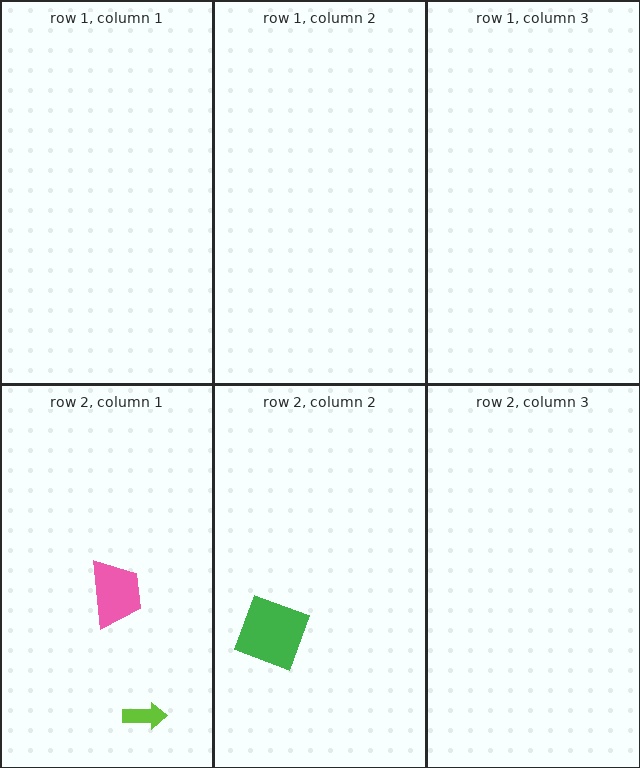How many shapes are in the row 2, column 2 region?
1.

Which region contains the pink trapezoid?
The row 2, column 1 region.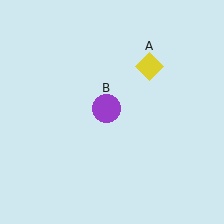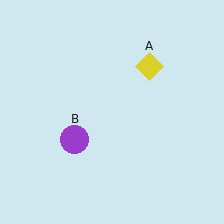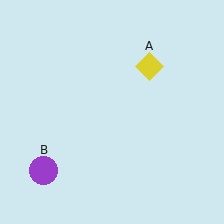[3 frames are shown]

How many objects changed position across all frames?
1 object changed position: purple circle (object B).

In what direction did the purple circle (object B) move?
The purple circle (object B) moved down and to the left.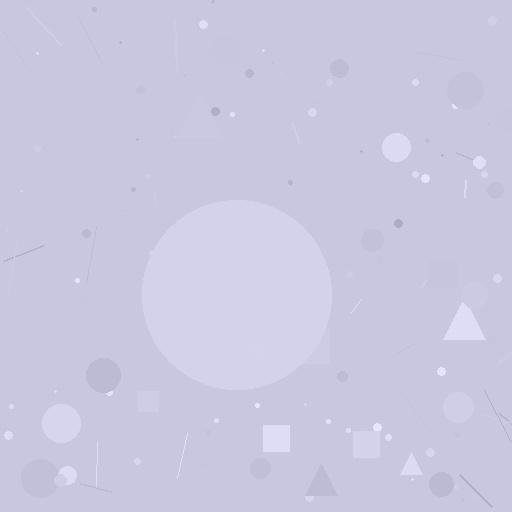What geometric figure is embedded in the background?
A circle is embedded in the background.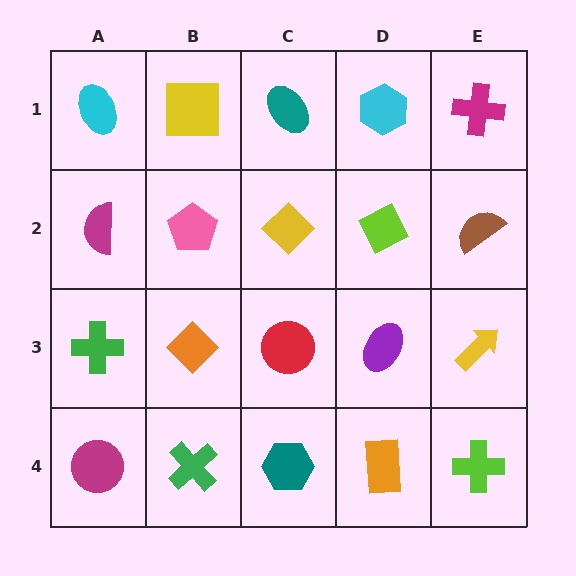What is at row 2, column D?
A lime diamond.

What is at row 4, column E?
A lime cross.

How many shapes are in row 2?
5 shapes.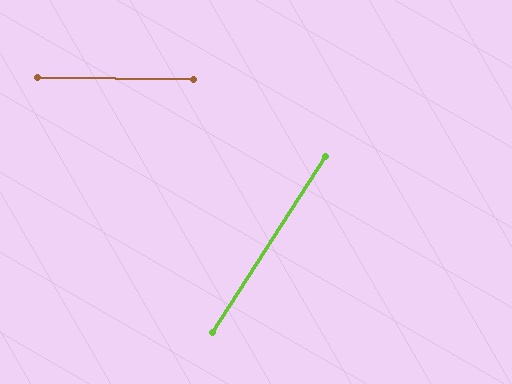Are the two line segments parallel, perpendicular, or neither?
Neither parallel nor perpendicular — they differ by about 58°.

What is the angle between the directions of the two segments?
Approximately 58 degrees.